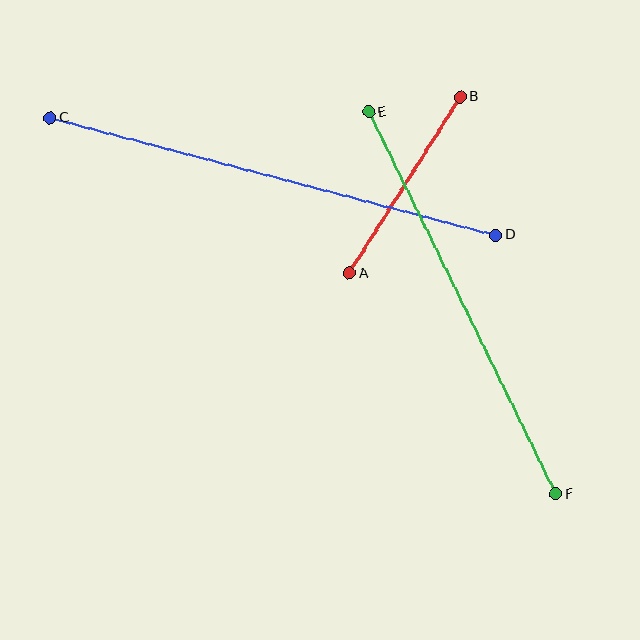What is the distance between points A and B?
The distance is approximately 208 pixels.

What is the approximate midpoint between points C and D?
The midpoint is at approximately (273, 176) pixels.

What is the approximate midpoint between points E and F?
The midpoint is at approximately (462, 303) pixels.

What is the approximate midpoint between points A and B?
The midpoint is at approximately (405, 185) pixels.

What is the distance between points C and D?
The distance is approximately 461 pixels.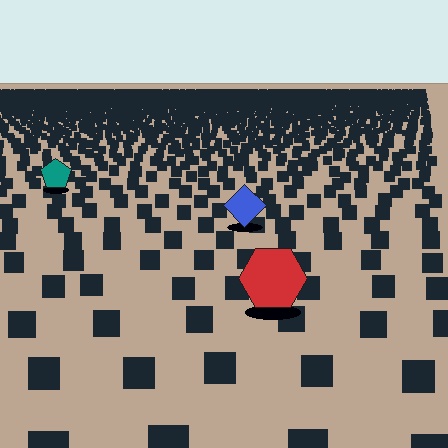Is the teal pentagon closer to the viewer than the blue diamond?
No. The blue diamond is closer — you can tell from the texture gradient: the ground texture is coarser near it.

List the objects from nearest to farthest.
From nearest to farthest: the red hexagon, the blue diamond, the teal pentagon.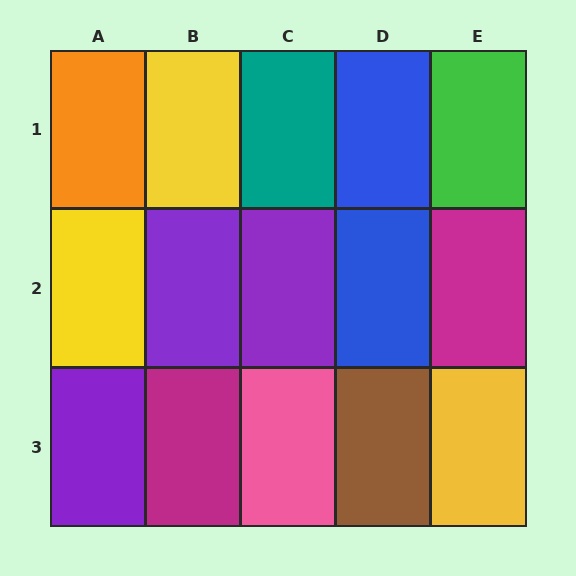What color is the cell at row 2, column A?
Yellow.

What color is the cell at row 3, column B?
Magenta.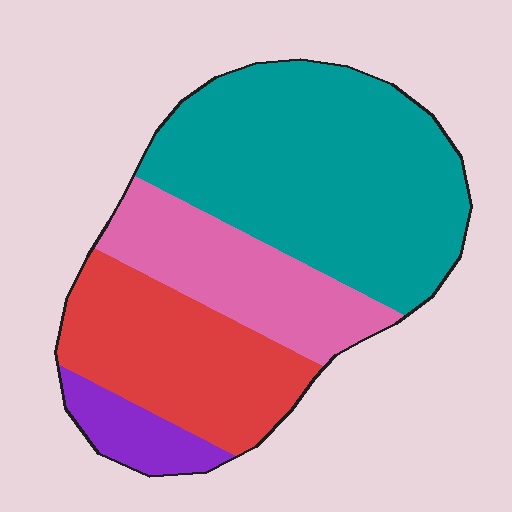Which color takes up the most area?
Teal, at roughly 45%.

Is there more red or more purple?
Red.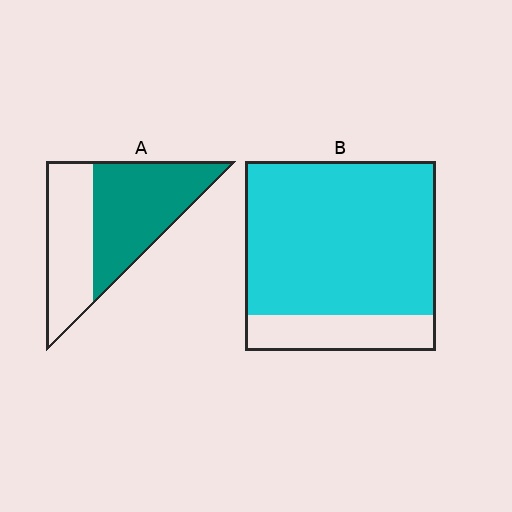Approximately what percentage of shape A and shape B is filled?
A is approximately 55% and B is approximately 80%.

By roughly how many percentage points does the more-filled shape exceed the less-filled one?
By roughly 25 percentage points (B over A).